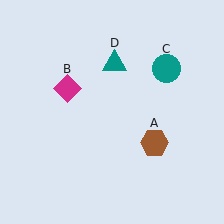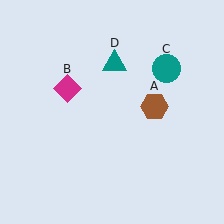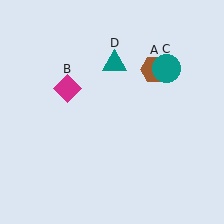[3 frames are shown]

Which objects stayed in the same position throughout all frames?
Magenta diamond (object B) and teal circle (object C) and teal triangle (object D) remained stationary.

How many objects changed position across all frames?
1 object changed position: brown hexagon (object A).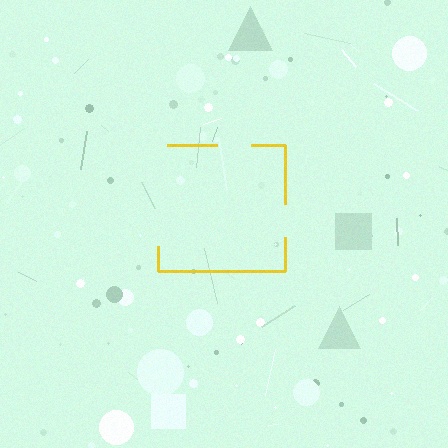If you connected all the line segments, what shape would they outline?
They would outline a square.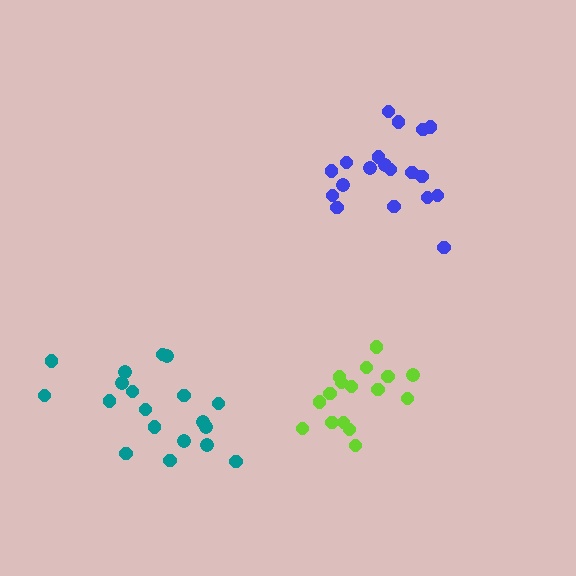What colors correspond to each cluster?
The clusters are colored: teal, lime, blue.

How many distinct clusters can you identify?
There are 3 distinct clusters.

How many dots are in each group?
Group 1: 19 dots, Group 2: 16 dots, Group 3: 19 dots (54 total).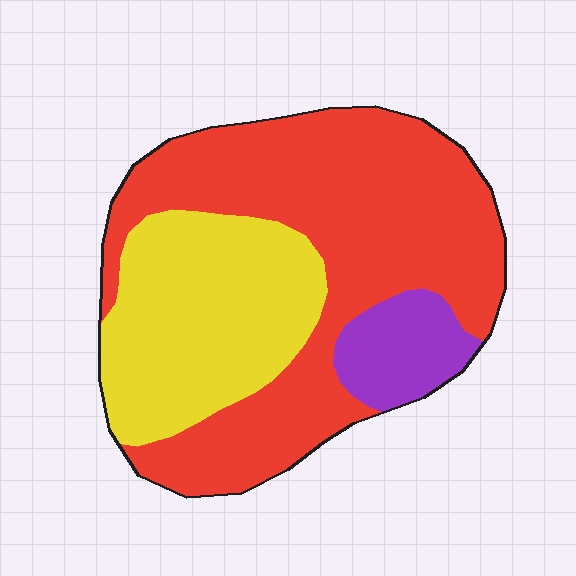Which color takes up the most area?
Red, at roughly 60%.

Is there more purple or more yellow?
Yellow.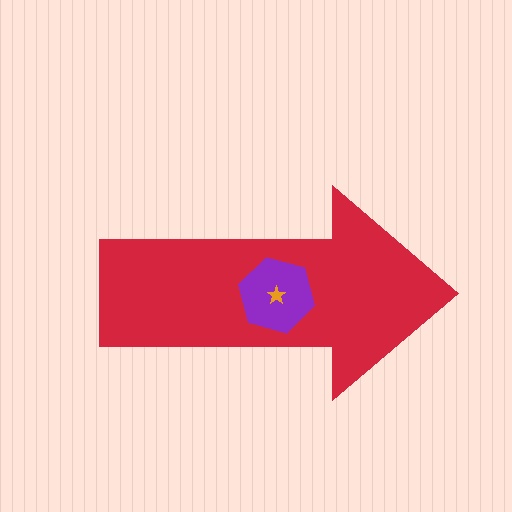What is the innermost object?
The orange star.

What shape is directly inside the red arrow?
The purple hexagon.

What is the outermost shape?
The red arrow.